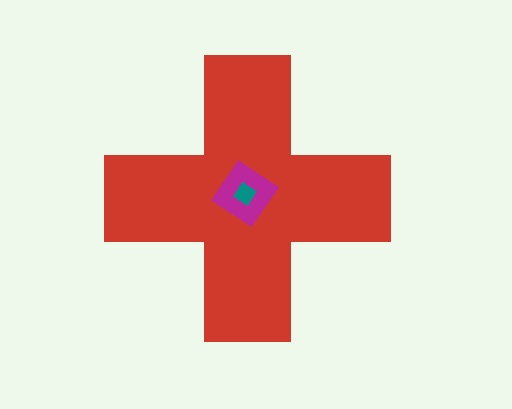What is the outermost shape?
The red cross.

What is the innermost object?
The teal diamond.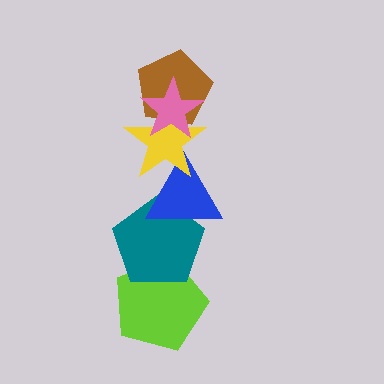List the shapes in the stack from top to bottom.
From top to bottom: the pink star, the brown pentagon, the yellow star, the blue triangle, the teal pentagon, the lime pentagon.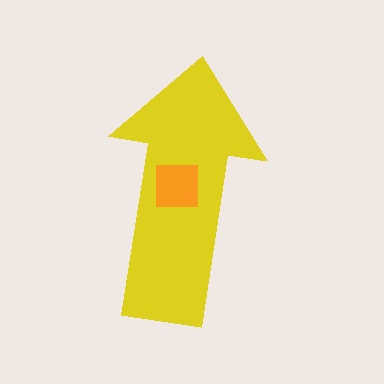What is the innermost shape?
The orange square.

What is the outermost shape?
The yellow arrow.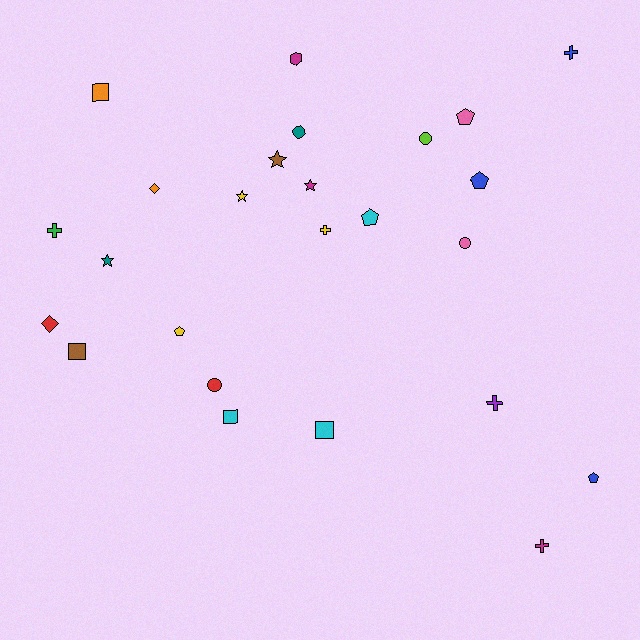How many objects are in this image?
There are 25 objects.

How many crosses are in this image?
There are 5 crosses.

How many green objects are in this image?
There is 1 green object.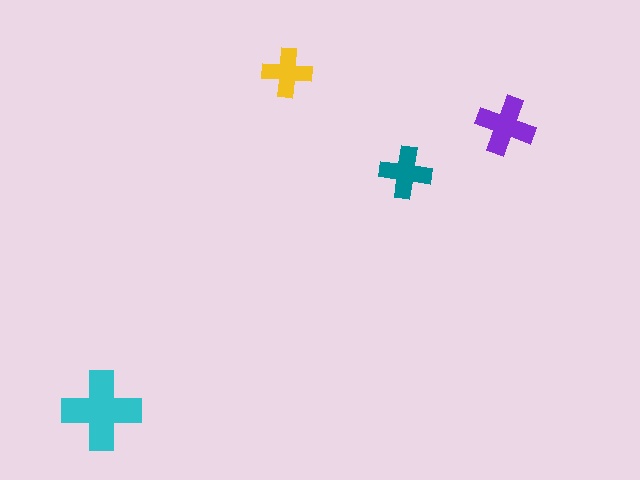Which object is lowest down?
The cyan cross is bottommost.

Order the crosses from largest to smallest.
the cyan one, the purple one, the teal one, the yellow one.